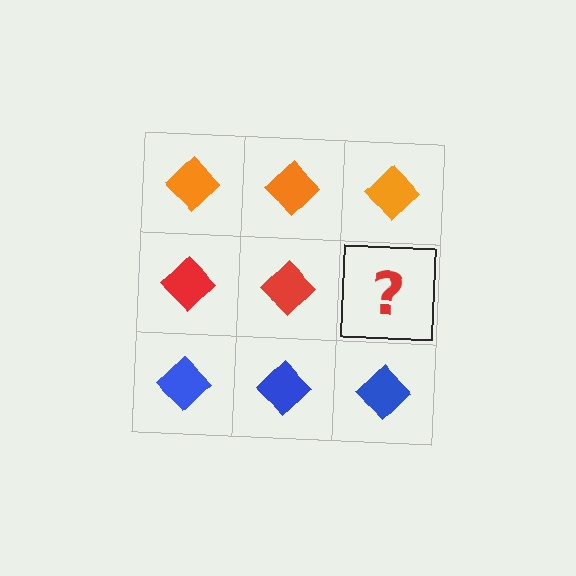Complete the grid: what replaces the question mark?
The question mark should be replaced with a red diamond.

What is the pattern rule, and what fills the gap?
The rule is that each row has a consistent color. The gap should be filled with a red diamond.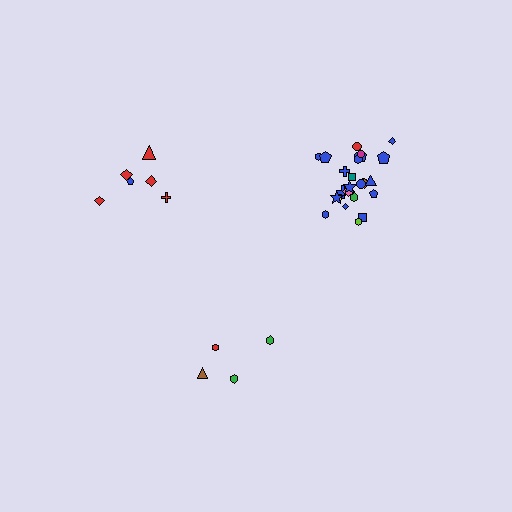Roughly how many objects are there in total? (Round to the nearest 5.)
Roughly 35 objects in total.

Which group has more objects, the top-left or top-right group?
The top-right group.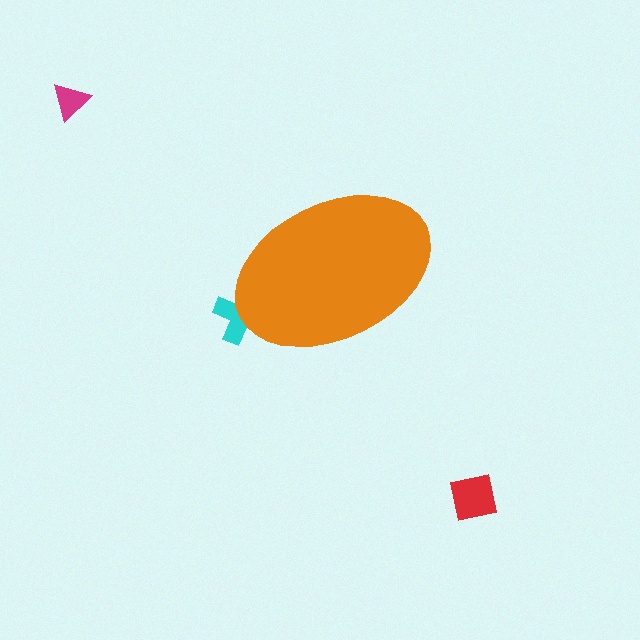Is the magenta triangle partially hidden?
No, the magenta triangle is fully visible.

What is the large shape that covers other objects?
An orange ellipse.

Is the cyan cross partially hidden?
Yes, the cyan cross is partially hidden behind the orange ellipse.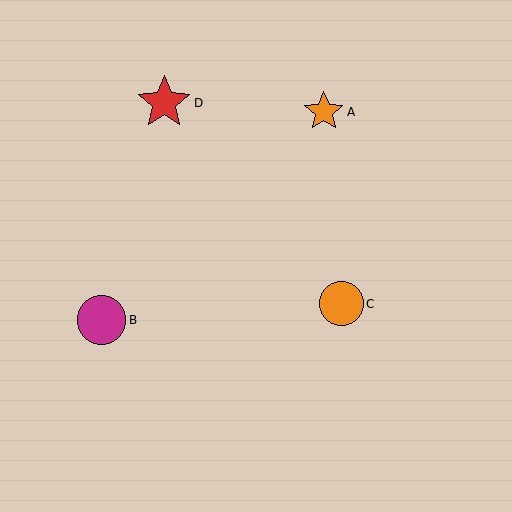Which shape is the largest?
The red star (labeled D) is the largest.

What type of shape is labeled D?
Shape D is a red star.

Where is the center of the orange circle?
The center of the orange circle is at (341, 304).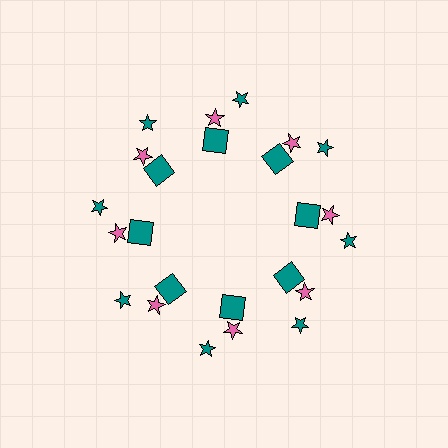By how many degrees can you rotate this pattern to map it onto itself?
The pattern maps onto itself every 45 degrees of rotation.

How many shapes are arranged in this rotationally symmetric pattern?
There are 24 shapes, arranged in 8 groups of 3.